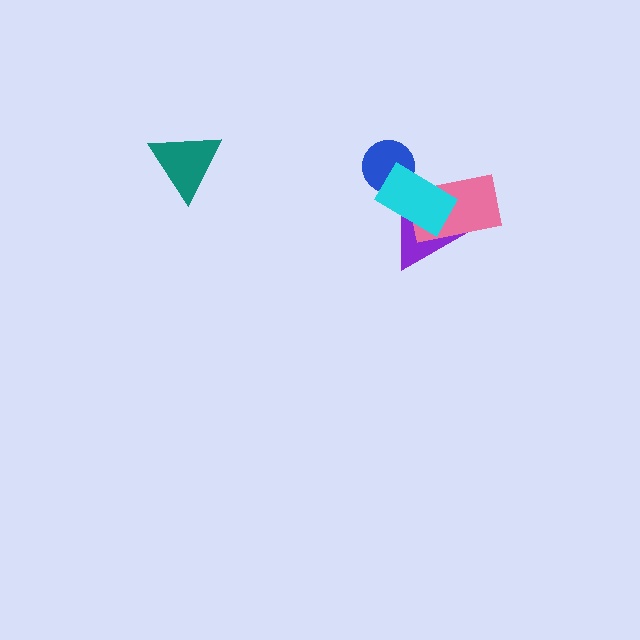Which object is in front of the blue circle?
The cyan rectangle is in front of the blue circle.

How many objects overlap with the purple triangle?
2 objects overlap with the purple triangle.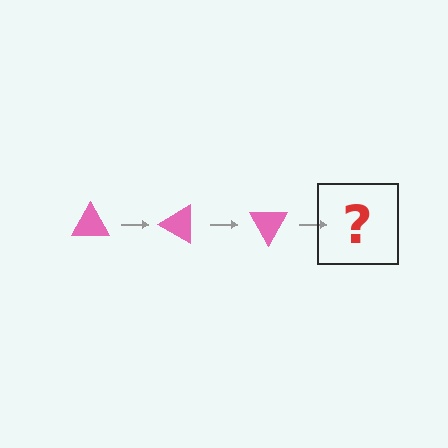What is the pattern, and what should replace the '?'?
The pattern is that the triangle rotates 30 degrees each step. The '?' should be a pink triangle rotated 90 degrees.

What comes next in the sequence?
The next element should be a pink triangle rotated 90 degrees.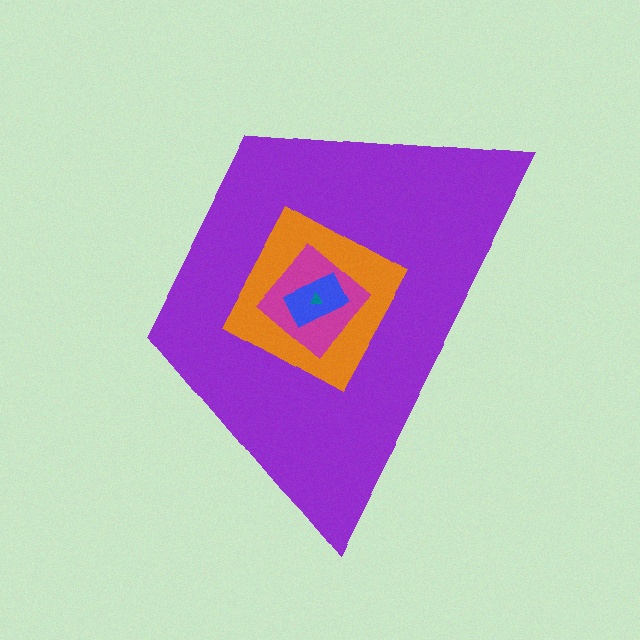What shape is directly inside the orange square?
The magenta diamond.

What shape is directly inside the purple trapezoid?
The orange square.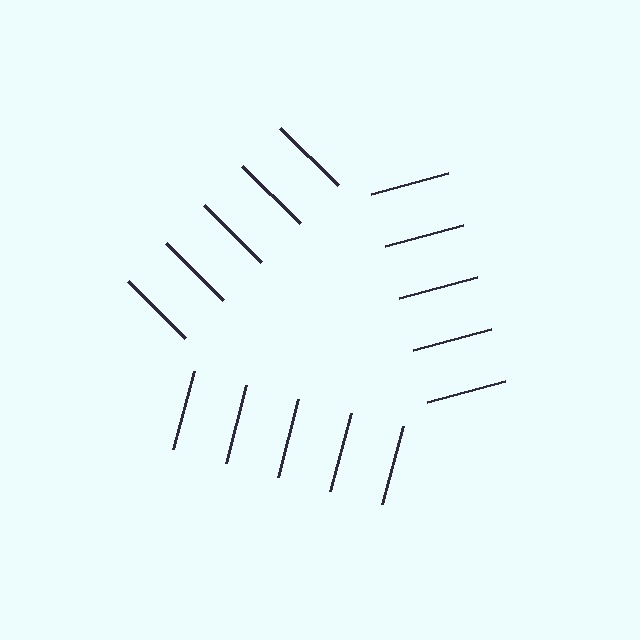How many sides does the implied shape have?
3 sides — the line-ends trace a triangle.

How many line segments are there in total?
15 — 5 along each of the 3 edges.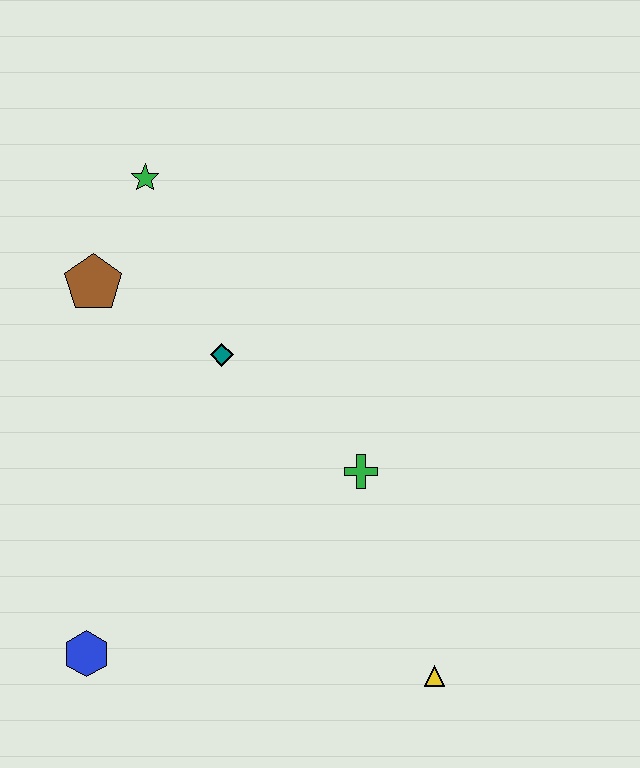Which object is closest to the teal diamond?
The brown pentagon is closest to the teal diamond.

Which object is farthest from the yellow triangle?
The green star is farthest from the yellow triangle.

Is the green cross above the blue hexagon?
Yes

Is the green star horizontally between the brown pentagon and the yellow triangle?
Yes